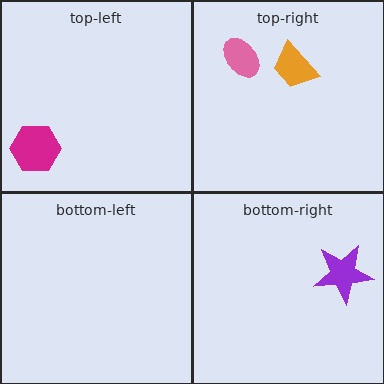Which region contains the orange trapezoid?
The top-right region.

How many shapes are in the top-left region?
1.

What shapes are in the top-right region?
The orange trapezoid, the pink ellipse.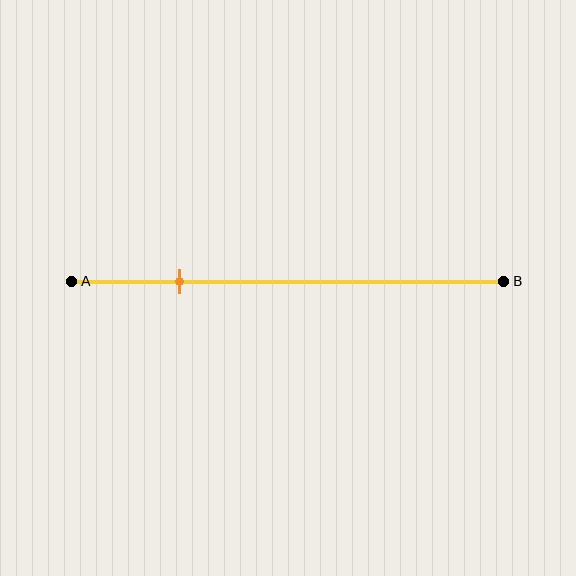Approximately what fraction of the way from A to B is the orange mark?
The orange mark is approximately 25% of the way from A to B.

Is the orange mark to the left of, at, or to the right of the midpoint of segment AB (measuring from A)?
The orange mark is to the left of the midpoint of segment AB.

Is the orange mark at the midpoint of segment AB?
No, the mark is at about 25% from A, not at the 50% midpoint.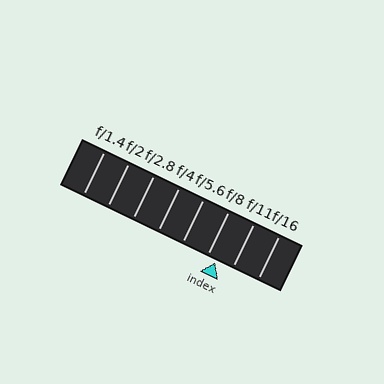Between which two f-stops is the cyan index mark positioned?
The index mark is between f/8 and f/11.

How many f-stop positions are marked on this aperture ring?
There are 8 f-stop positions marked.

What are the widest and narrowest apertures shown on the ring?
The widest aperture shown is f/1.4 and the narrowest is f/16.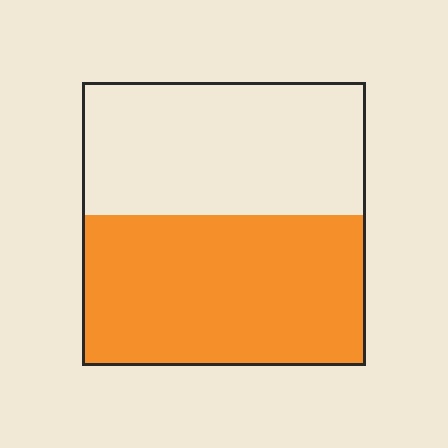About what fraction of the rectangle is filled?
About one half (1/2).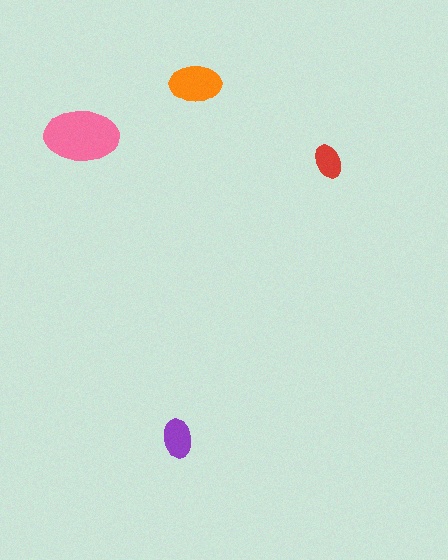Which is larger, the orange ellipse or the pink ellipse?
The pink one.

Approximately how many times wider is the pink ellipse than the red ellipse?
About 2 times wider.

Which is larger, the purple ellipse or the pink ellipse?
The pink one.